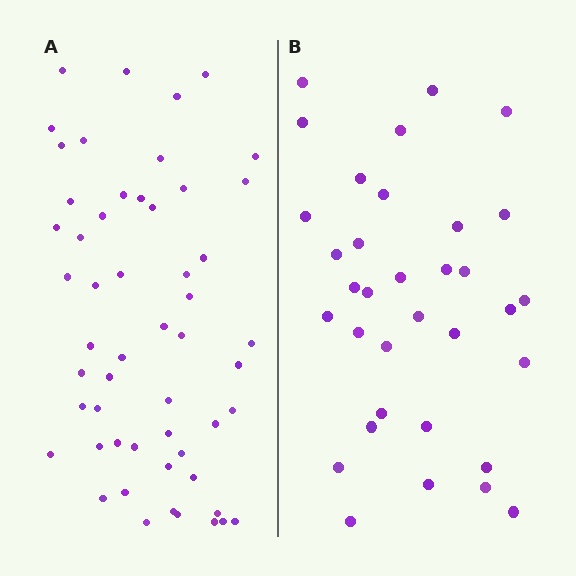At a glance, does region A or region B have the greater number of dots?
Region A (the left region) has more dots.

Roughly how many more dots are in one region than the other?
Region A has approximately 20 more dots than region B.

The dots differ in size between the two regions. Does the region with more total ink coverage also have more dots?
No. Region B has more total ink coverage because its dots are larger, but region A actually contains more individual dots. Total area can be misleading — the number of items is what matters here.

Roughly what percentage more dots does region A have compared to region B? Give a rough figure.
About 60% more.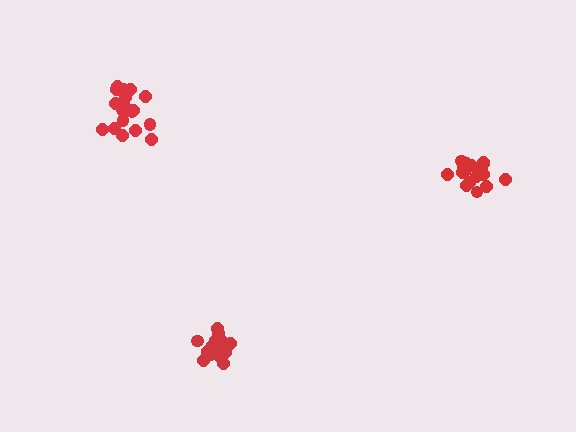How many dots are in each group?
Group 1: 17 dots, Group 2: 18 dots, Group 3: 19 dots (54 total).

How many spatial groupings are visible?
There are 3 spatial groupings.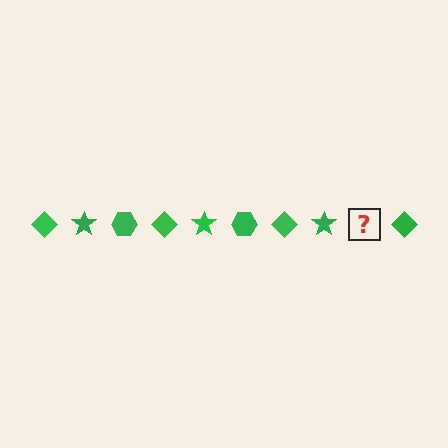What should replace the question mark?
The question mark should be replaced with a green hexagon.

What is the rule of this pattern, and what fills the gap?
The rule is that the pattern cycles through diamond, star, hexagon shapes in green. The gap should be filled with a green hexagon.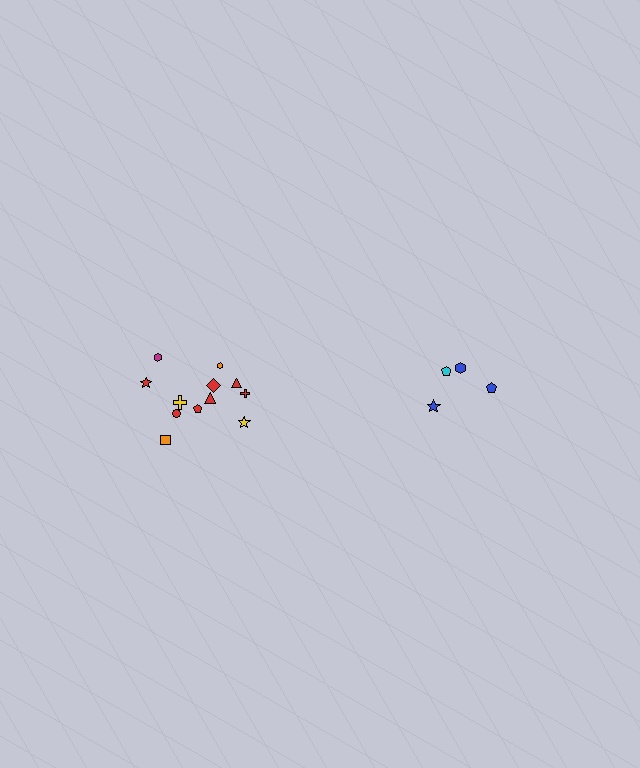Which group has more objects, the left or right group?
The left group.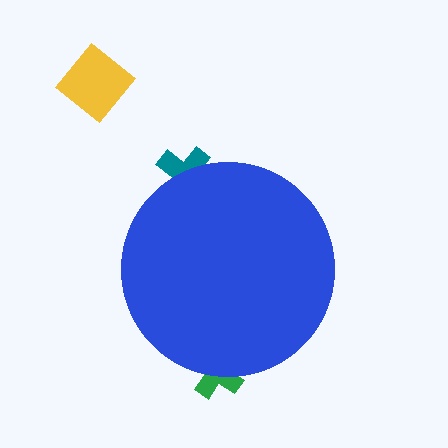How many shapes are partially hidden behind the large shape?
2 shapes are partially hidden.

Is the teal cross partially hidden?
Yes, the teal cross is partially hidden behind the blue circle.